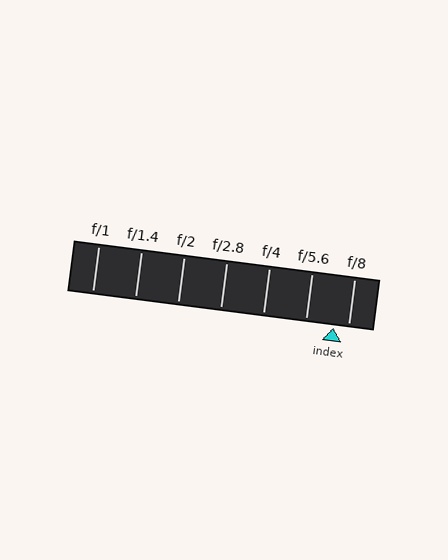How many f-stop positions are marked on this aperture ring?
There are 7 f-stop positions marked.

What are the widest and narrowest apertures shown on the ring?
The widest aperture shown is f/1 and the narrowest is f/8.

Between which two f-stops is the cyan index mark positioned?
The index mark is between f/5.6 and f/8.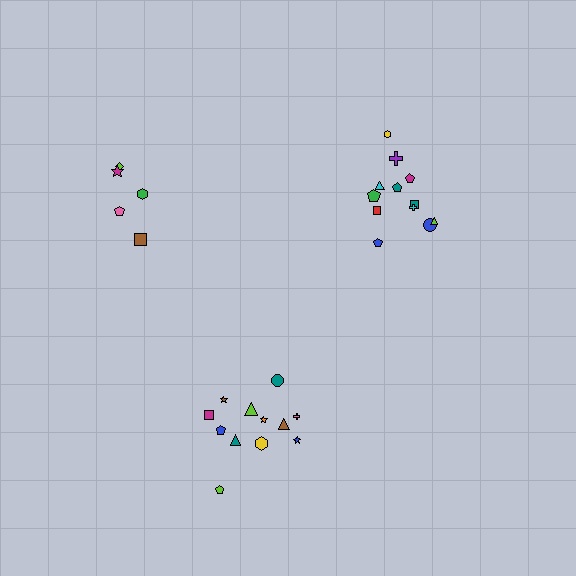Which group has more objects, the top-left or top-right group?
The top-right group.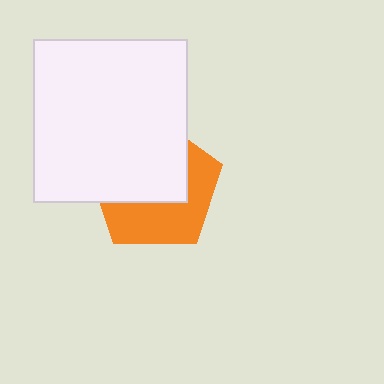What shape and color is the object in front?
The object in front is a white rectangle.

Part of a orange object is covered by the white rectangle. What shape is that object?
It is a pentagon.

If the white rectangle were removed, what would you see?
You would see the complete orange pentagon.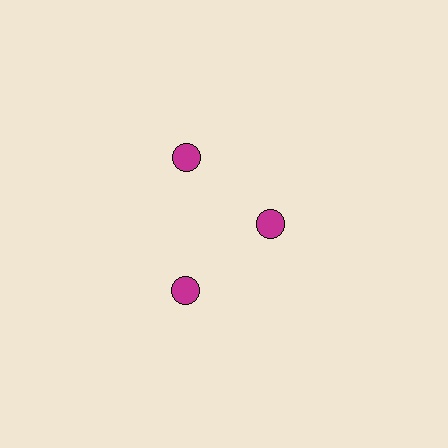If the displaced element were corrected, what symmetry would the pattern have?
It would have 3-fold rotational symmetry — the pattern would map onto itself every 120 degrees.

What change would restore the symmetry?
The symmetry would be restored by moving it outward, back onto the ring so that all 3 circles sit at equal angles and equal distance from the center.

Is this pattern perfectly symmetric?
No. The 3 magenta circles are arranged in a ring, but one element near the 3 o'clock position is pulled inward toward the center, breaking the 3-fold rotational symmetry.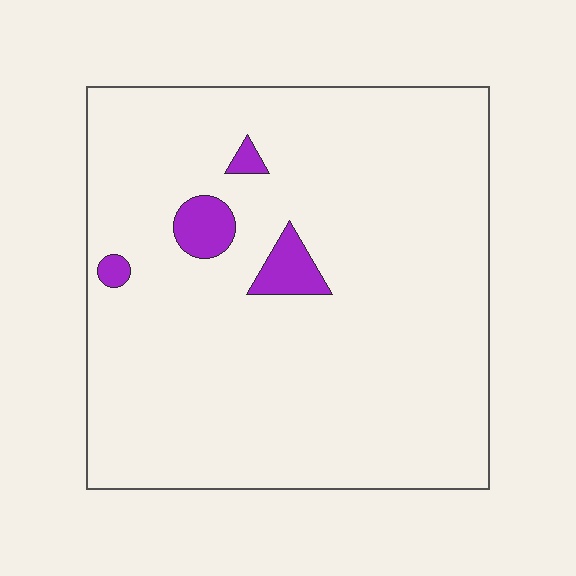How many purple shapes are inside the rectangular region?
4.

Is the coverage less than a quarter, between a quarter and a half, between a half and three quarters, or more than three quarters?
Less than a quarter.